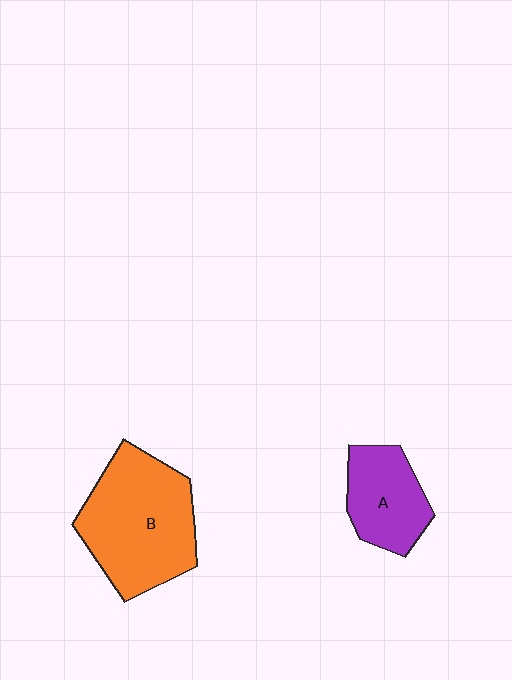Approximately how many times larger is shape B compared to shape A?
Approximately 1.8 times.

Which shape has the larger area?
Shape B (orange).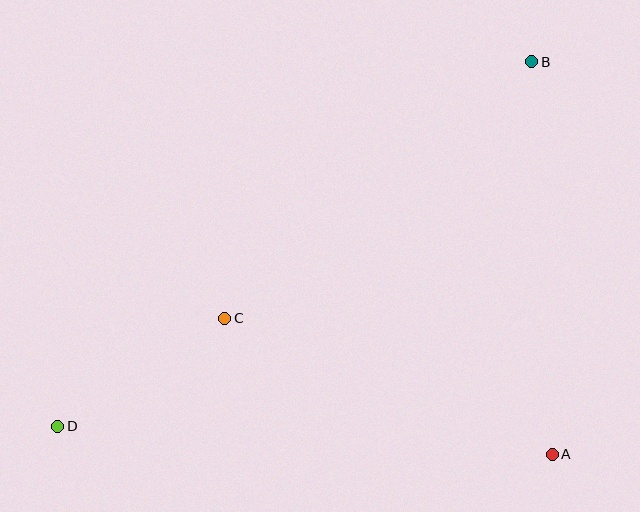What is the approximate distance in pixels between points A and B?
The distance between A and B is approximately 393 pixels.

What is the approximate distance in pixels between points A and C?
The distance between A and C is approximately 355 pixels.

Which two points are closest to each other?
Points C and D are closest to each other.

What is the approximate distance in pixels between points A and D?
The distance between A and D is approximately 495 pixels.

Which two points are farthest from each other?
Points B and D are farthest from each other.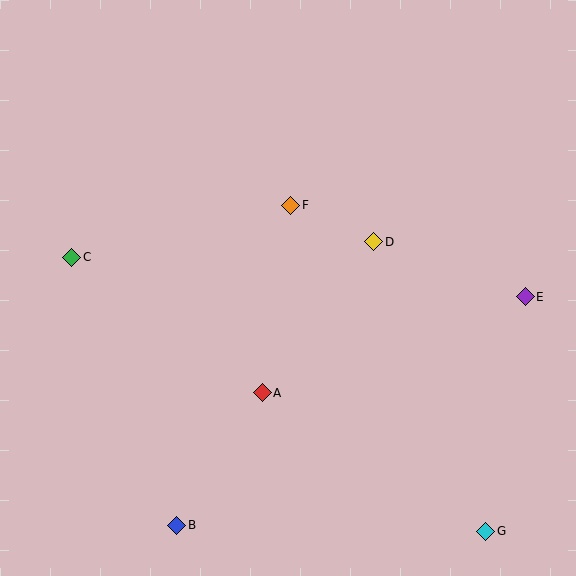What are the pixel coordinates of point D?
Point D is at (374, 242).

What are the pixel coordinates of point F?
Point F is at (291, 205).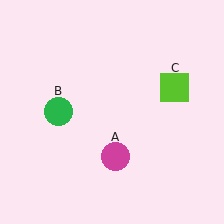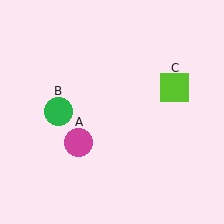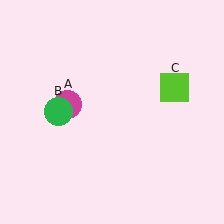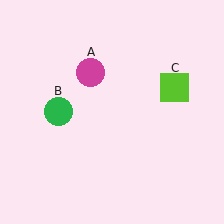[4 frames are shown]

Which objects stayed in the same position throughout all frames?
Green circle (object B) and lime square (object C) remained stationary.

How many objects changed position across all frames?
1 object changed position: magenta circle (object A).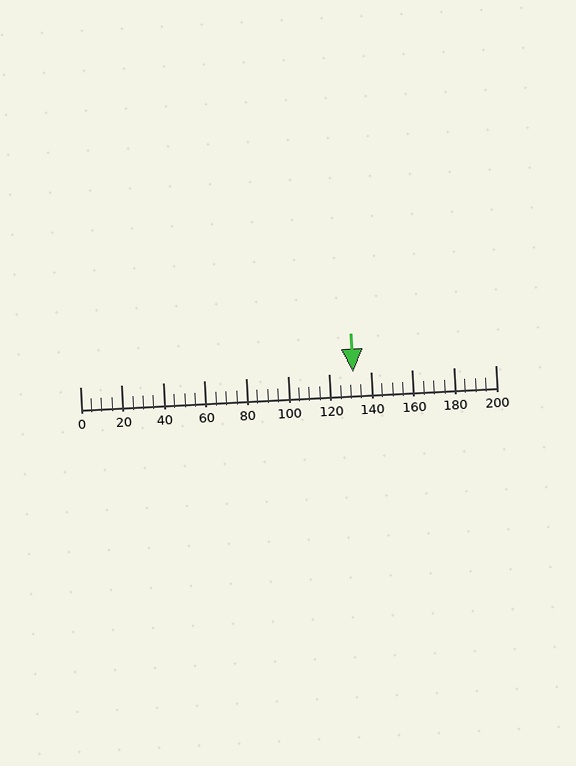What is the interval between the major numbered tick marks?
The major tick marks are spaced 20 units apart.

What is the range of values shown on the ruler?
The ruler shows values from 0 to 200.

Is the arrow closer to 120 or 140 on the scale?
The arrow is closer to 140.